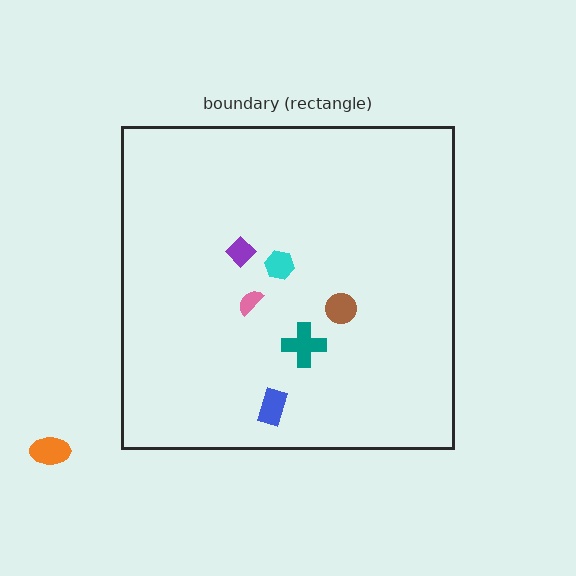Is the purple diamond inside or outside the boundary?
Inside.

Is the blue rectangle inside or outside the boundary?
Inside.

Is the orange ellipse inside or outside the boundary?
Outside.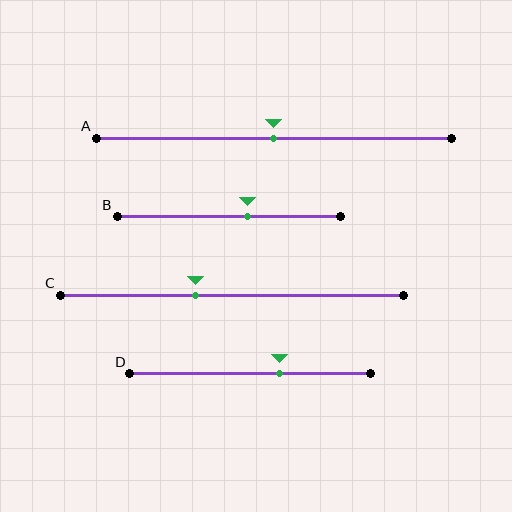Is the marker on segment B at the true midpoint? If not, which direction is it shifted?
No, the marker on segment B is shifted to the right by about 8% of the segment length.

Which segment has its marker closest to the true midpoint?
Segment A has its marker closest to the true midpoint.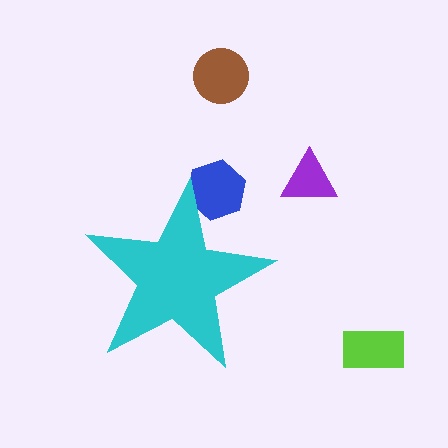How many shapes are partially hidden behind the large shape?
1 shape is partially hidden.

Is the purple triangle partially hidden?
No, the purple triangle is fully visible.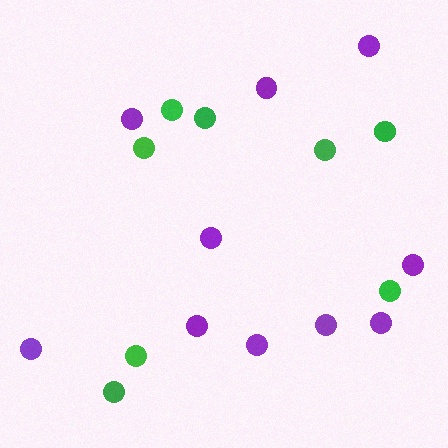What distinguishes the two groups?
There are 2 groups: one group of purple circles (10) and one group of green circles (8).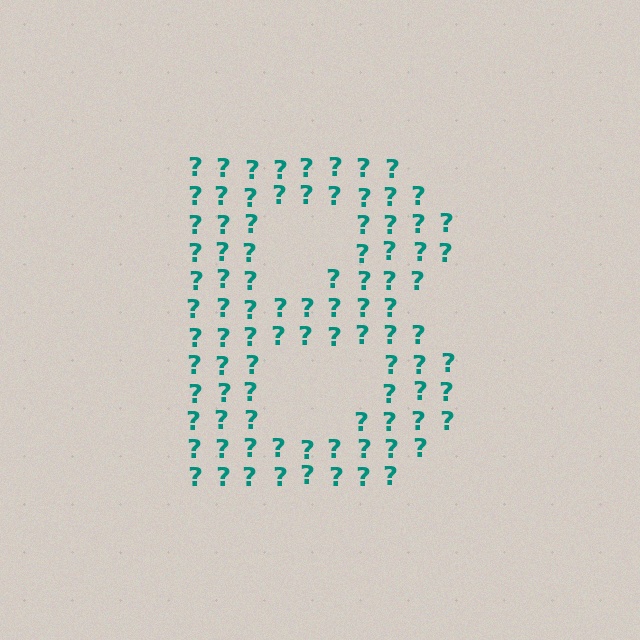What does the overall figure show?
The overall figure shows the letter B.